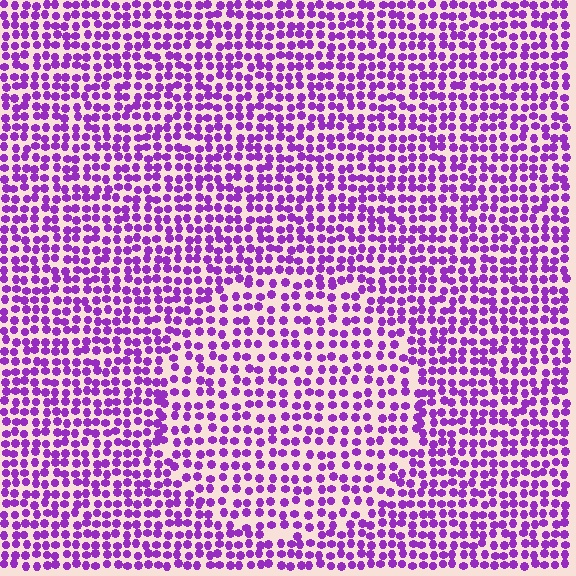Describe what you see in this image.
The image contains small purple elements arranged at two different densities. A circle-shaped region is visible where the elements are less densely packed than the surrounding area.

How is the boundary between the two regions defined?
The boundary is defined by a change in element density (approximately 1.4x ratio). All elements are the same color, size, and shape.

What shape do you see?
I see a circle.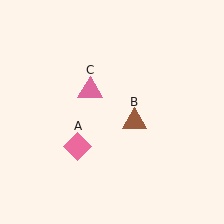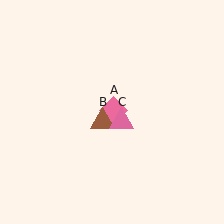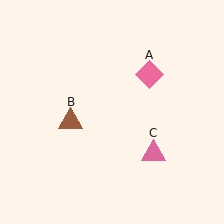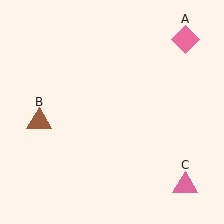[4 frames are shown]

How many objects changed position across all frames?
3 objects changed position: pink diamond (object A), brown triangle (object B), pink triangle (object C).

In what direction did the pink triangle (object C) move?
The pink triangle (object C) moved down and to the right.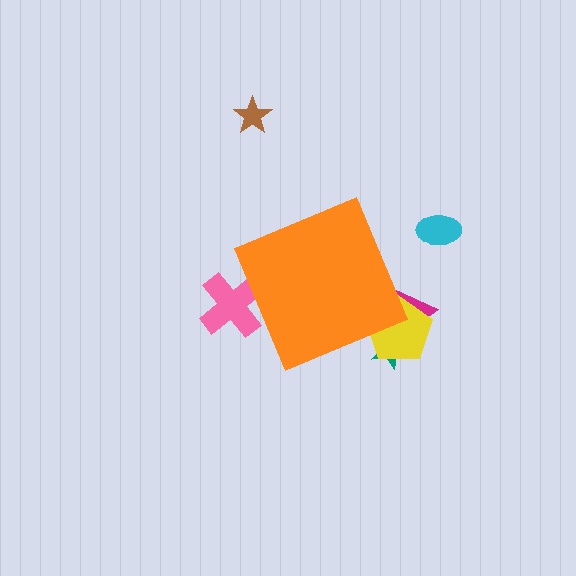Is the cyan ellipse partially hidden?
No, the cyan ellipse is fully visible.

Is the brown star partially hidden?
No, the brown star is fully visible.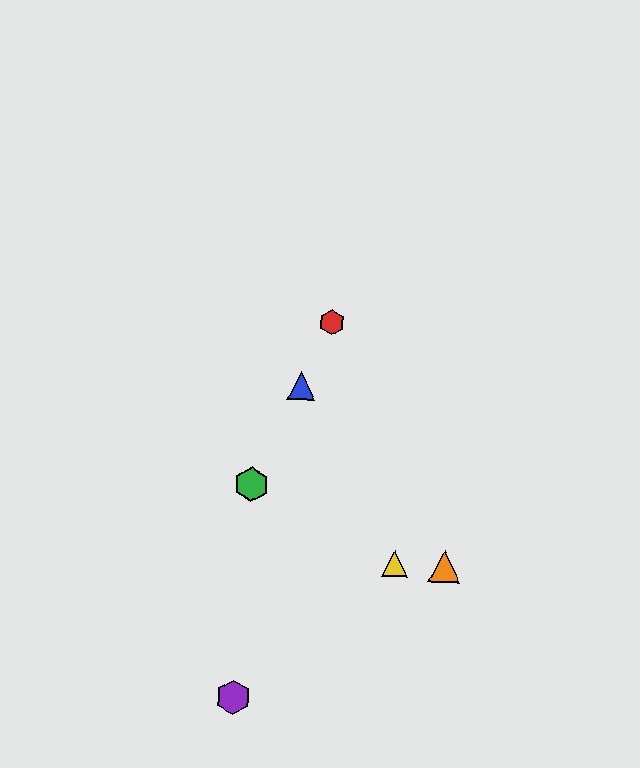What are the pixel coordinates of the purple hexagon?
The purple hexagon is at (233, 697).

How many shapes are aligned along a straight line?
3 shapes (the red hexagon, the blue triangle, the green hexagon) are aligned along a straight line.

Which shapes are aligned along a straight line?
The red hexagon, the blue triangle, the green hexagon are aligned along a straight line.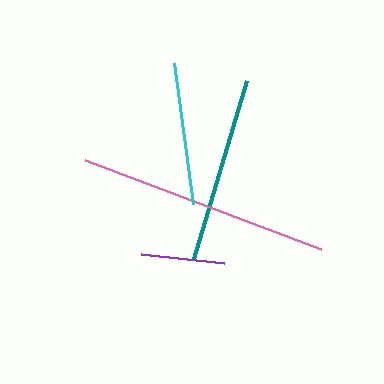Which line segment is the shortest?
The purple line is the shortest at approximately 84 pixels.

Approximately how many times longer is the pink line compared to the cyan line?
The pink line is approximately 1.8 times the length of the cyan line.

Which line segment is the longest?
The pink line is the longest at approximately 252 pixels.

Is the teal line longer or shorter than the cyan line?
The teal line is longer than the cyan line.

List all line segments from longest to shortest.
From longest to shortest: pink, teal, cyan, purple.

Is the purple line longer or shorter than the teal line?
The teal line is longer than the purple line.